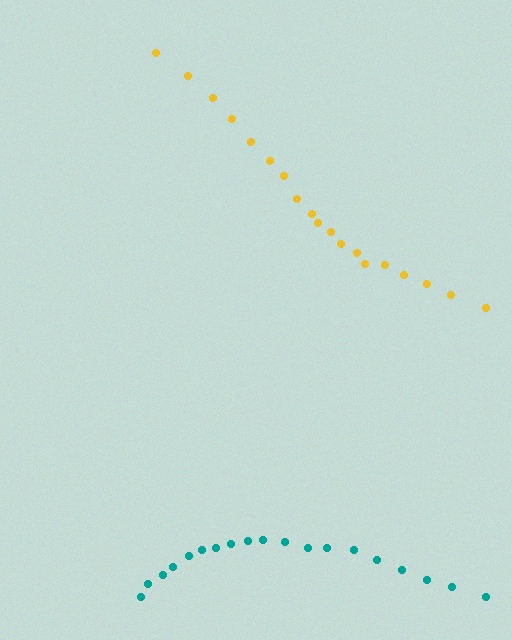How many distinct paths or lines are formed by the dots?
There are 2 distinct paths.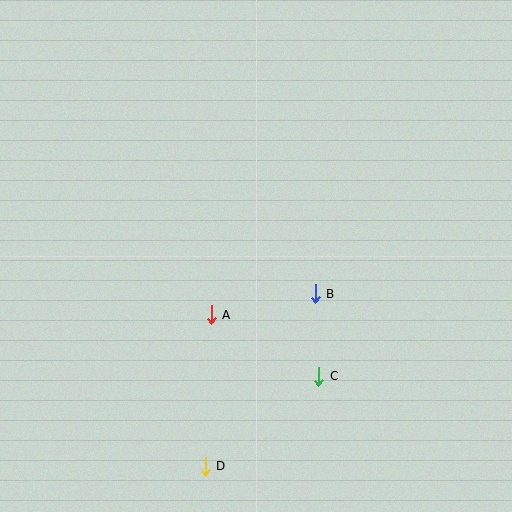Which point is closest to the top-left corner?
Point A is closest to the top-left corner.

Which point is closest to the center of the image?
Point B at (315, 294) is closest to the center.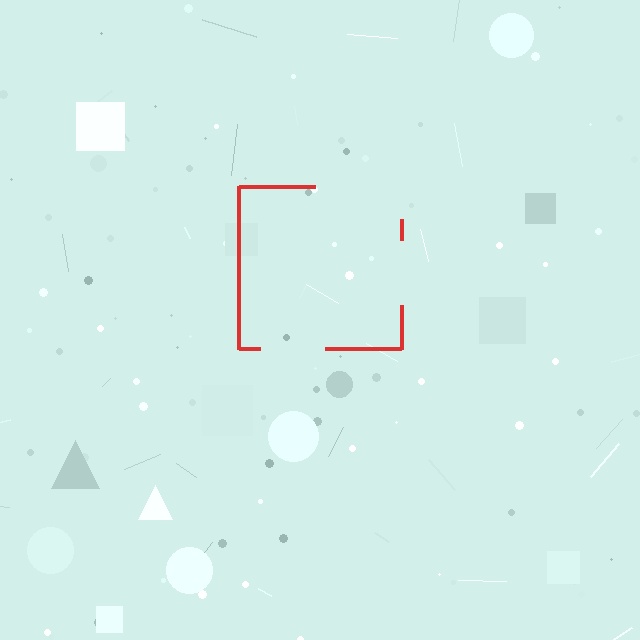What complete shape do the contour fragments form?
The contour fragments form a square.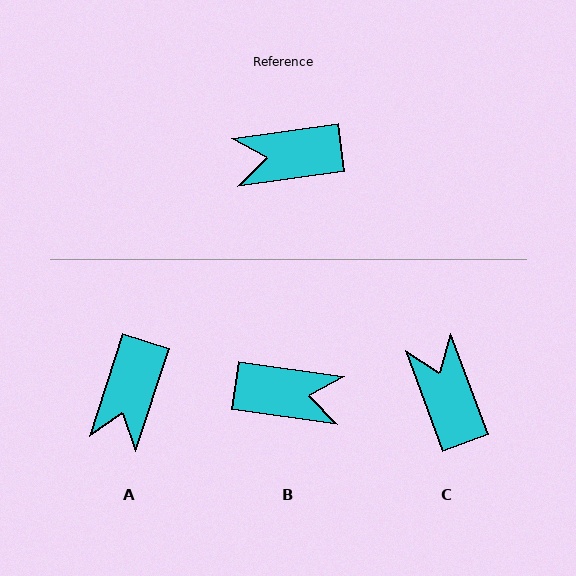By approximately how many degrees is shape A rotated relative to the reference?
Approximately 64 degrees counter-clockwise.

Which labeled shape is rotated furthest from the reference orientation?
B, about 164 degrees away.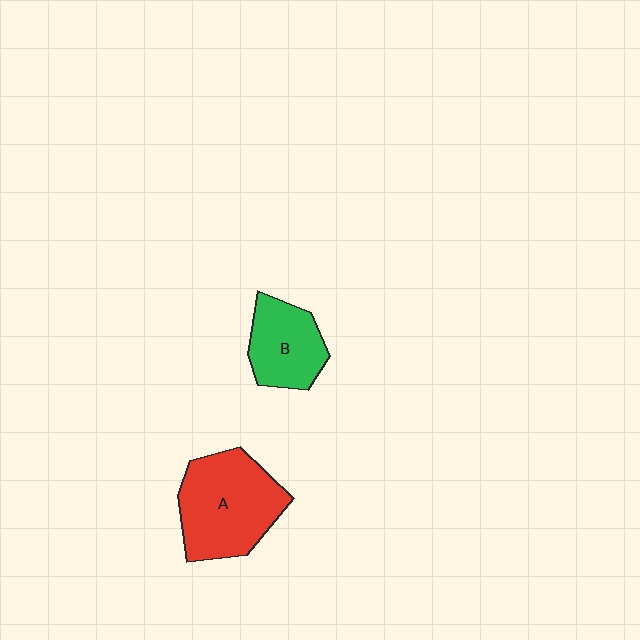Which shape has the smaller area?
Shape B (green).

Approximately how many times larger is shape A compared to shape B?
Approximately 1.6 times.